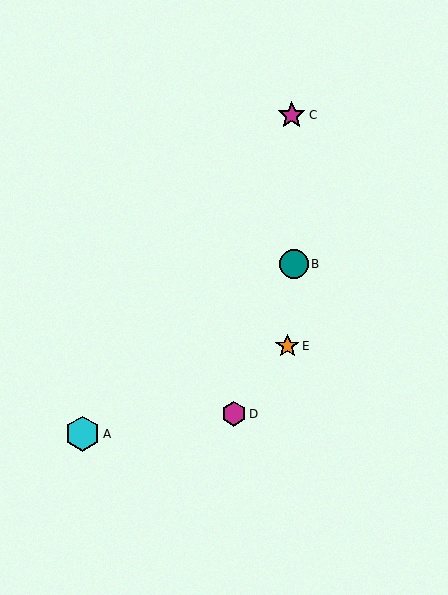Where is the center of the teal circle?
The center of the teal circle is at (294, 264).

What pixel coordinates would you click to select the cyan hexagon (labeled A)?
Click at (83, 434) to select the cyan hexagon A.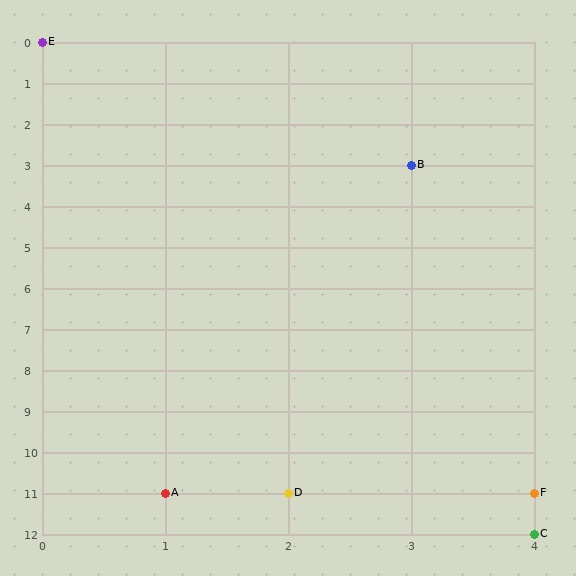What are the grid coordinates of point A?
Point A is at grid coordinates (1, 11).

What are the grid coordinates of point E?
Point E is at grid coordinates (0, 0).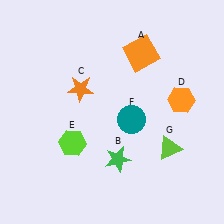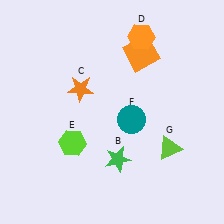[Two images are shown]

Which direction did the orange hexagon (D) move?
The orange hexagon (D) moved up.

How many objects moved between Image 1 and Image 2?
1 object moved between the two images.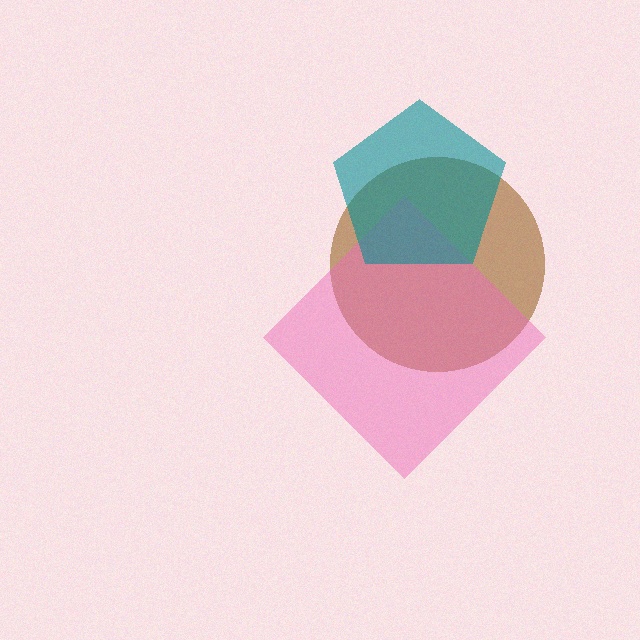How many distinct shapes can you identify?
There are 3 distinct shapes: a brown circle, a pink diamond, a teal pentagon.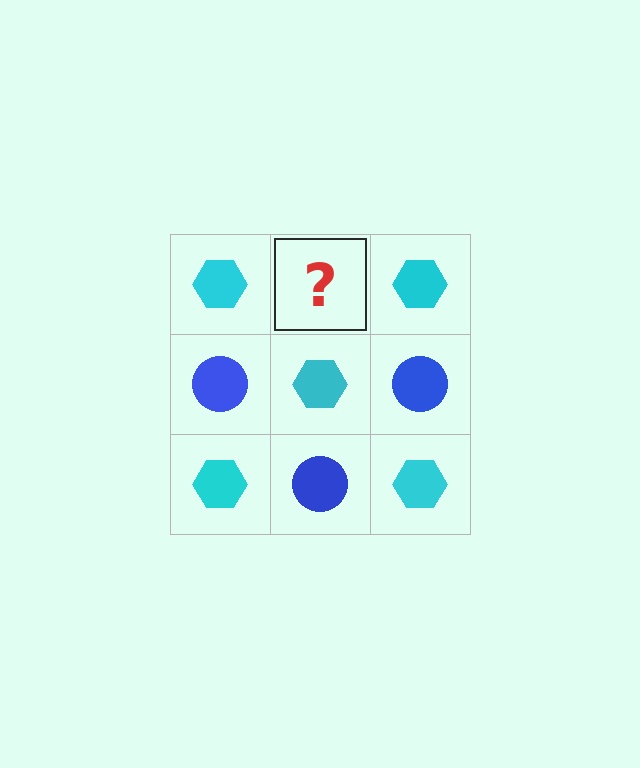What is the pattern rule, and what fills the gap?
The rule is that it alternates cyan hexagon and blue circle in a checkerboard pattern. The gap should be filled with a blue circle.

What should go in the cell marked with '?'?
The missing cell should contain a blue circle.